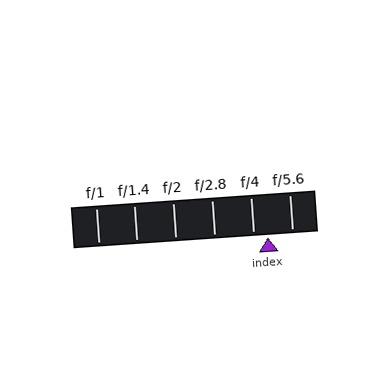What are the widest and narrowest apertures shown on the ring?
The widest aperture shown is f/1 and the narrowest is f/5.6.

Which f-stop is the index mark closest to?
The index mark is closest to f/4.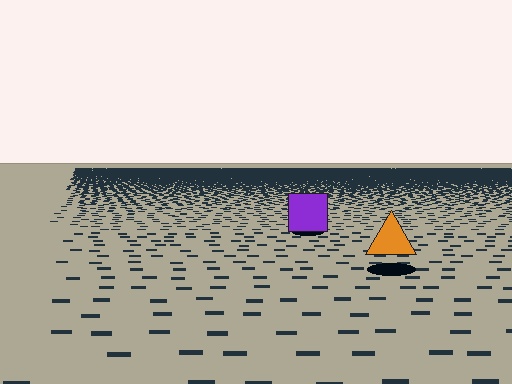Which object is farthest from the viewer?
The purple square is farthest from the viewer. It appears smaller and the ground texture around it is denser.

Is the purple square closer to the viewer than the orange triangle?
No. The orange triangle is closer — you can tell from the texture gradient: the ground texture is coarser near it.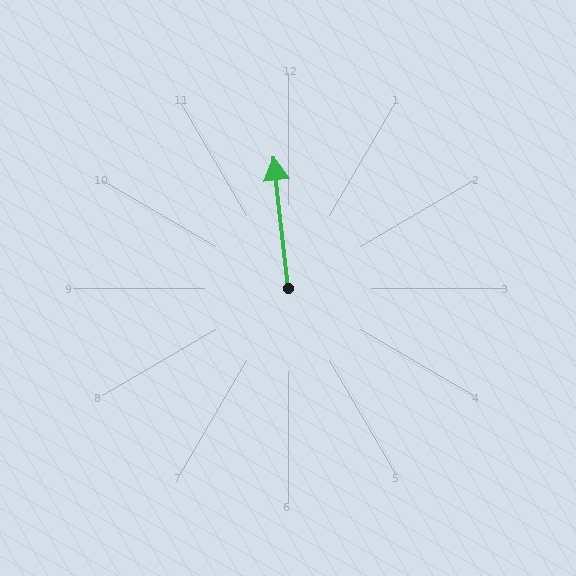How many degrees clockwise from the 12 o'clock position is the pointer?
Approximately 354 degrees.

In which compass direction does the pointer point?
North.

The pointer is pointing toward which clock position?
Roughly 12 o'clock.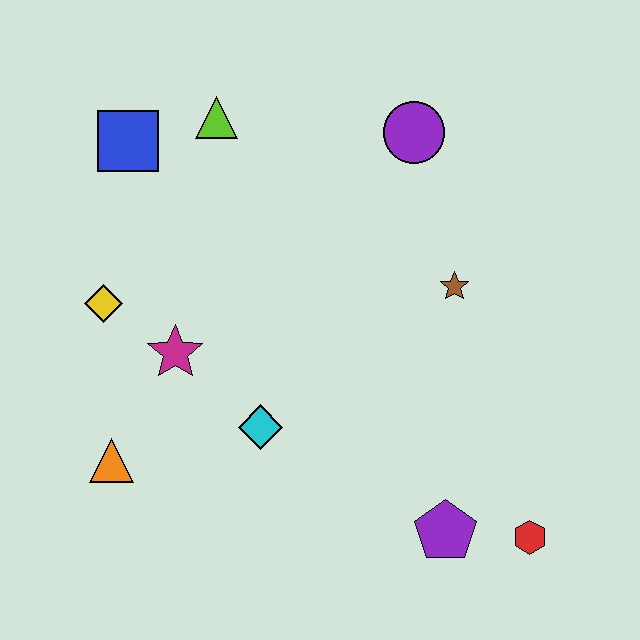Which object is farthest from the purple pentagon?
The blue square is farthest from the purple pentagon.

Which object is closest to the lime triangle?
The blue square is closest to the lime triangle.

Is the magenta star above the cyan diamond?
Yes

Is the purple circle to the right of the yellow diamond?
Yes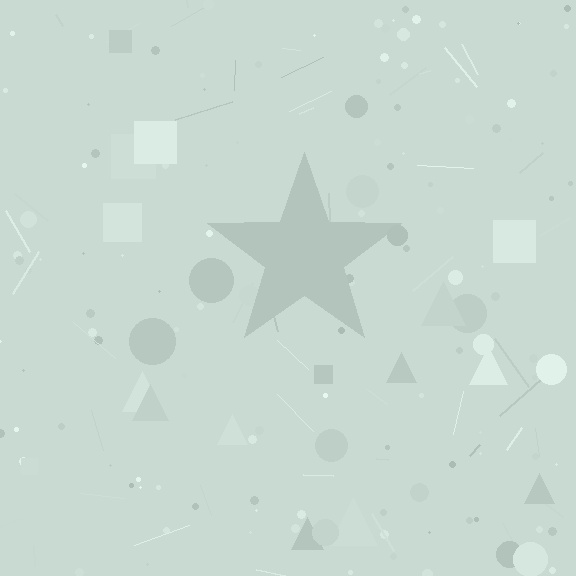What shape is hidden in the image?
A star is hidden in the image.